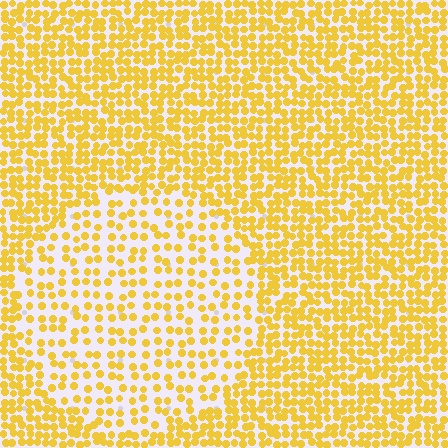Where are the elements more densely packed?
The elements are more densely packed outside the circle boundary.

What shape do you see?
I see a circle.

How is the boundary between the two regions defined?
The boundary is defined by a change in element density (approximately 2.0x ratio). All elements are the same color, size, and shape.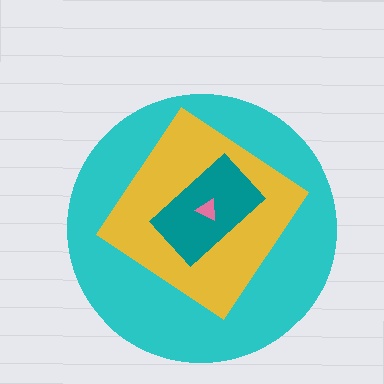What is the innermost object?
The pink triangle.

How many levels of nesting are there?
4.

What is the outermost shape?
The cyan circle.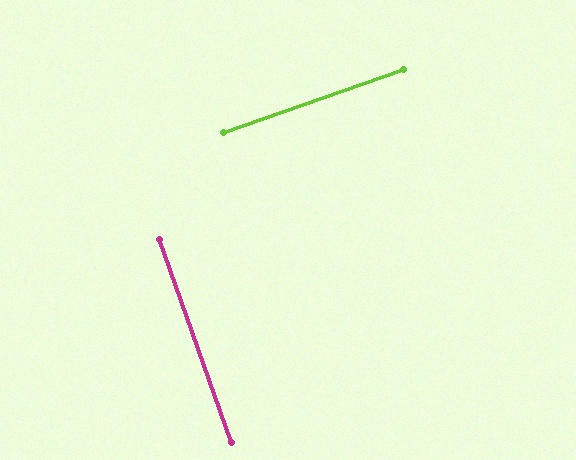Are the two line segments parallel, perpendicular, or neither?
Perpendicular — they meet at approximately 90°.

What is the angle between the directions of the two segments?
Approximately 90 degrees.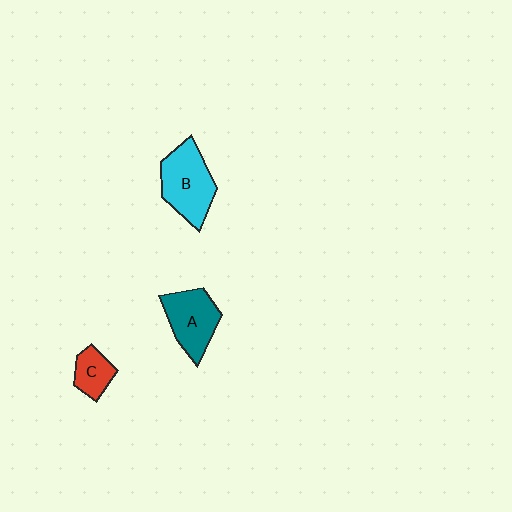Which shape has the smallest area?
Shape C (red).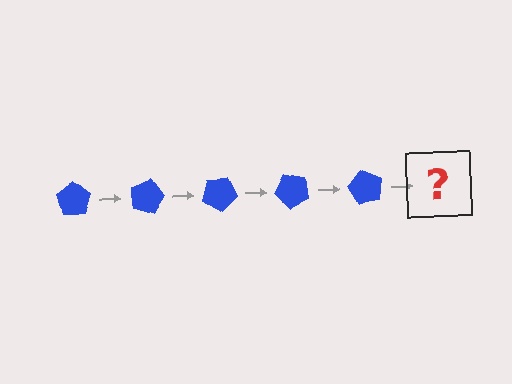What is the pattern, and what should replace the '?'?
The pattern is that the pentagon rotates 15 degrees each step. The '?' should be a blue pentagon rotated 75 degrees.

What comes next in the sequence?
The next element should be a blue pentagon rotated 75 degrees.